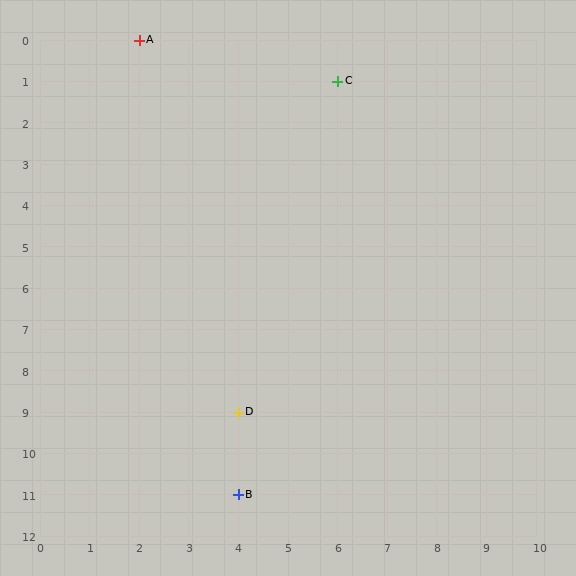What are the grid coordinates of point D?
Point D is at grid coordinates (4, 9).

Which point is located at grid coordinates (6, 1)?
Point C is at (6, 1).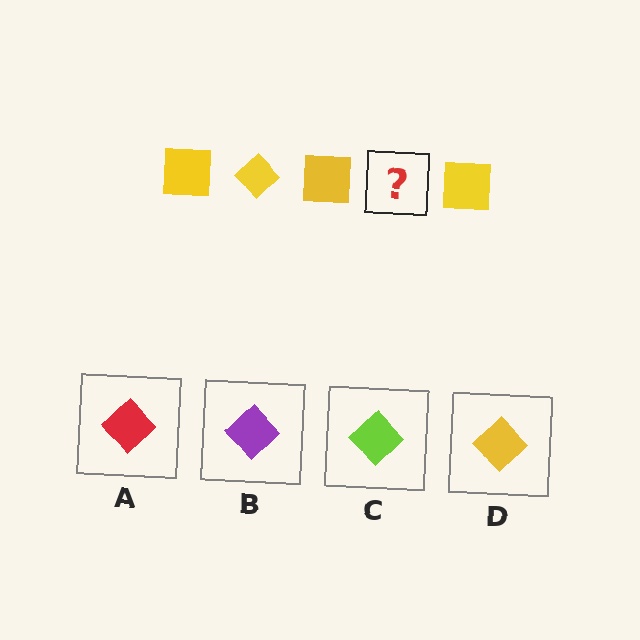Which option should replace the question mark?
Option D.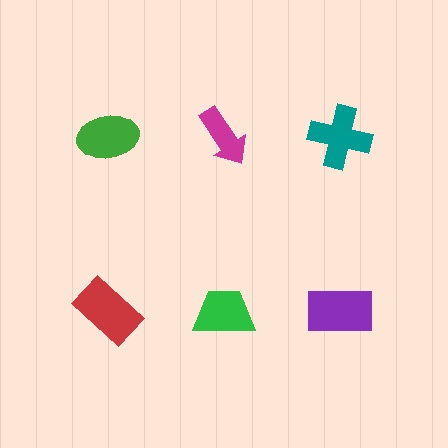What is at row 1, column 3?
A teal cross.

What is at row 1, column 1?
A green ellipse.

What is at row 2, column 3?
A purple rectangle.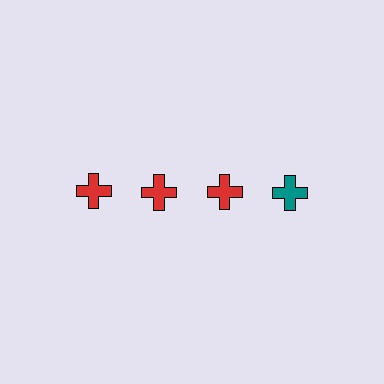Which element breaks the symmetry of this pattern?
The teal cross in the top row, second from right column breaks the symmetry. All other shapes are red crosses.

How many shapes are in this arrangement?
There are 4 shapes arranged in a grid pattern.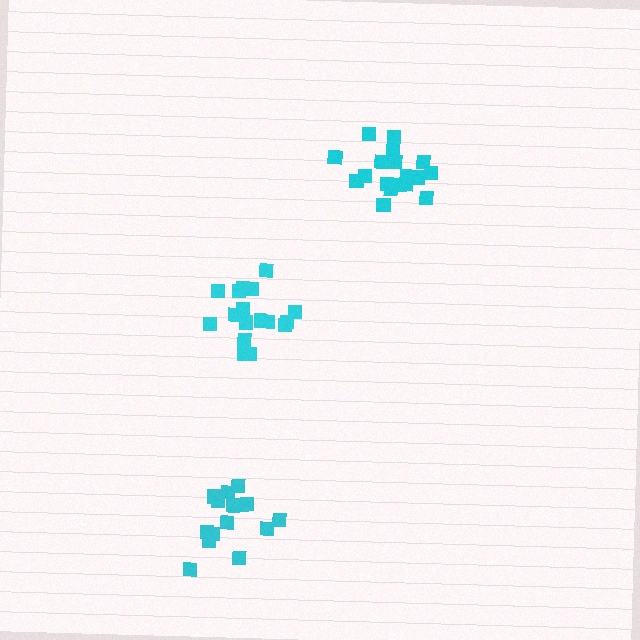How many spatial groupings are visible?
There are 3 spatial groupings.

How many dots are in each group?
Group 1: 18 dots, Group 2: 17 dots, Group 3: 15 dots (50 total).